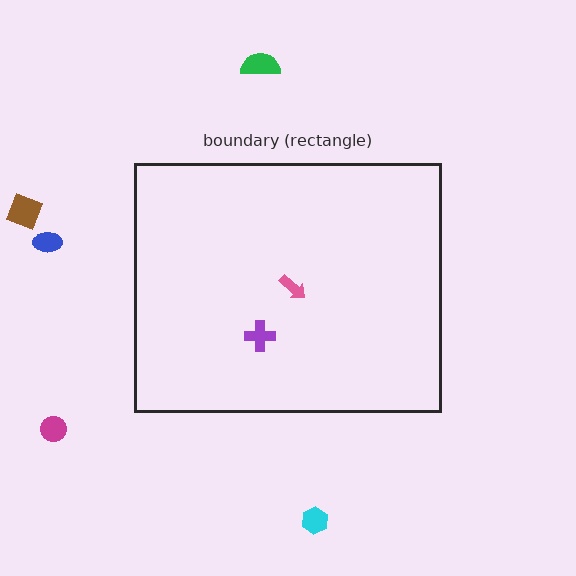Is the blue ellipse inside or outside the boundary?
Outside.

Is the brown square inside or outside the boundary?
Outside.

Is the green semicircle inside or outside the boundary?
Outside.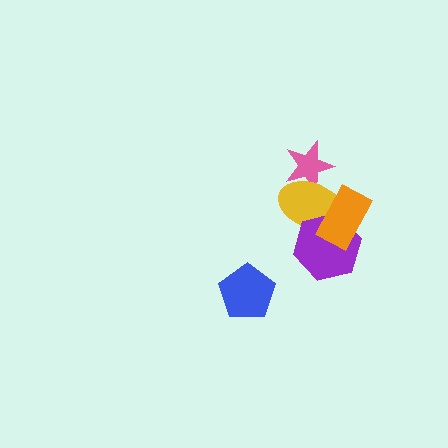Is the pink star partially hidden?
Yes, it is partially covered by another shape.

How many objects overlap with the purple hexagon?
2 objects overlap with the purple hexagon.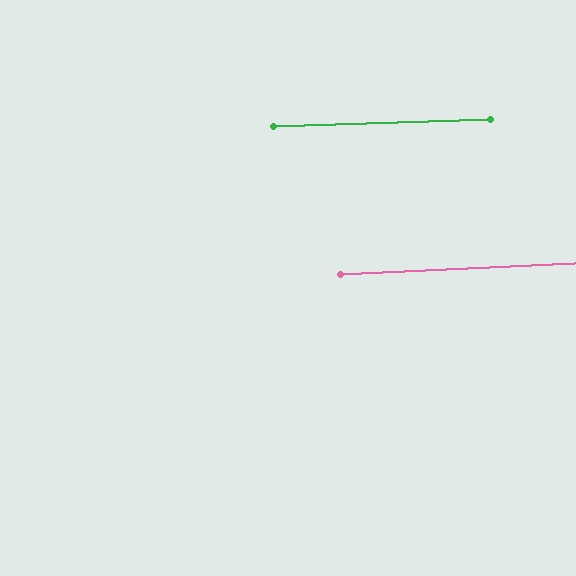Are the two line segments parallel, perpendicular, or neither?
Parallel — their directions differ by only 0.8°.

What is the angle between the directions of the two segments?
Approximately 1 degree.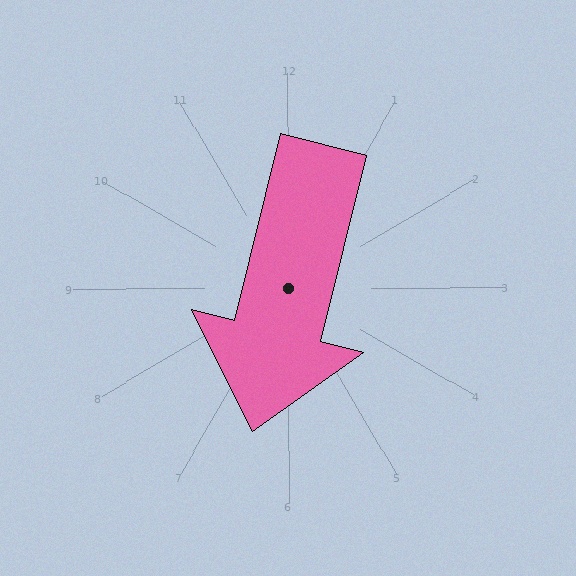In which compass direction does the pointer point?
South.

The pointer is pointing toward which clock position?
Roughly 6 o'clock.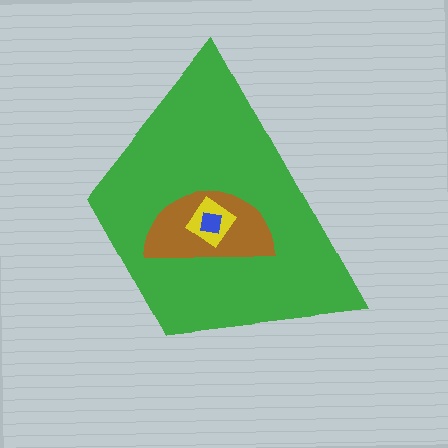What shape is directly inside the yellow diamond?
The blue square.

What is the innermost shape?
The blue square.